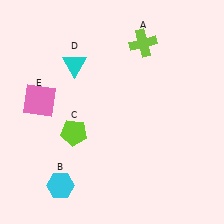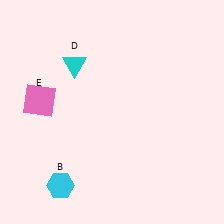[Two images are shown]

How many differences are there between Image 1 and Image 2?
There are 2 differences between the two images.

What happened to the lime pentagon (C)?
The lime pentagon (C) was removed in Image 2. It was in the bottom-left area of Image 1.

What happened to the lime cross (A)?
The lime cross (A) was removed in Image 2. It was in the top-right area of Image 1.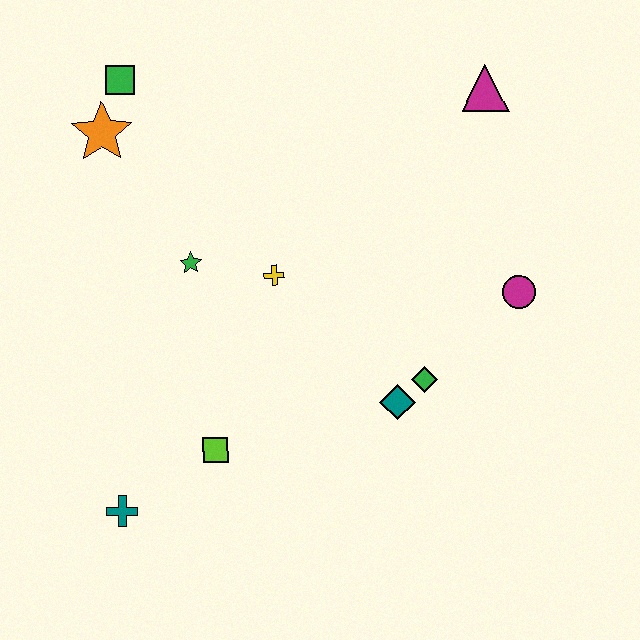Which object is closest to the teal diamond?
The green diamond is closest to the teal diamond.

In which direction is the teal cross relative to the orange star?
The teal cross is below the orange star.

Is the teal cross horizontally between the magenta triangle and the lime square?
No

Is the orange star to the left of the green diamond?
Yes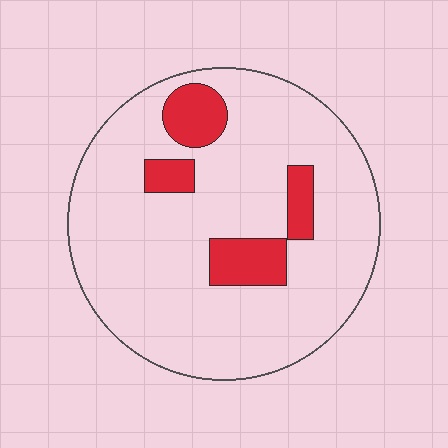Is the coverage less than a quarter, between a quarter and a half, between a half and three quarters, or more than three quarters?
Less than a quarter.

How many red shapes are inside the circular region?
4.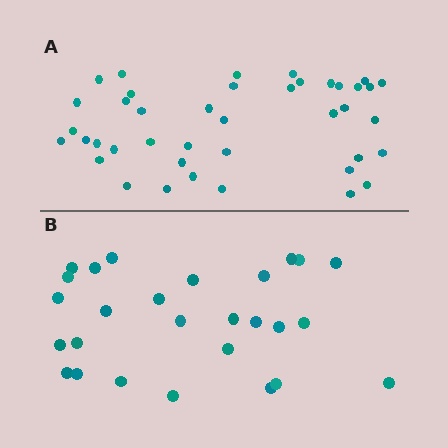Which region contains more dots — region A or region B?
Region A (the top region) has more dots.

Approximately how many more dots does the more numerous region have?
Region A has approximately 15 more dots than region B.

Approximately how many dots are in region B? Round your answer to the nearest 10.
About 30 dots. (The exact count is 27, which rounds to 30.)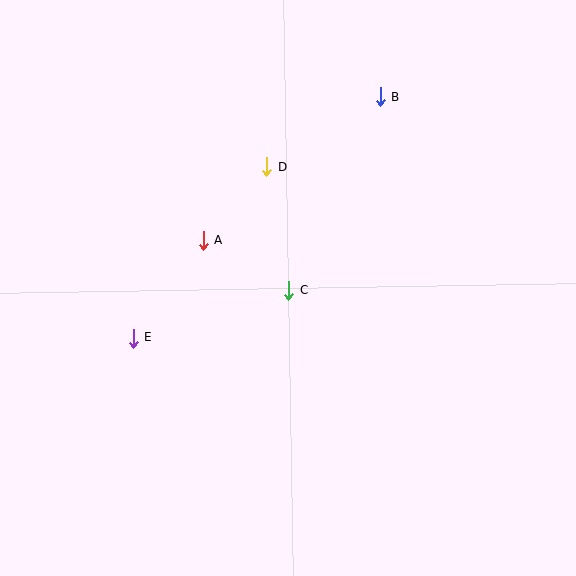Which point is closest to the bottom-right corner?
Point C is closest to the bottom-right corner.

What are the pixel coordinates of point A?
Point A is at (204, 241).